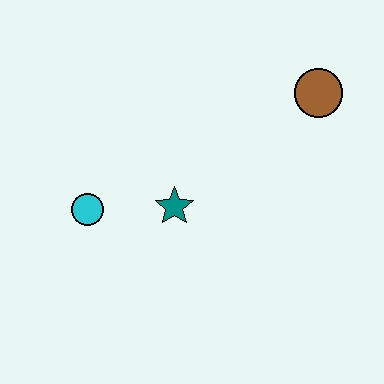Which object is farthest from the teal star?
The brown circle is farthest from the teal star.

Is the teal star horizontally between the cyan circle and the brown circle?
Yes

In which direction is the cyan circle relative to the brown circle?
The cyan circle is to the left of the brown circle.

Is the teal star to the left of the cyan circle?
No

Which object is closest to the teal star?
The cyan circle is closest to the teal star.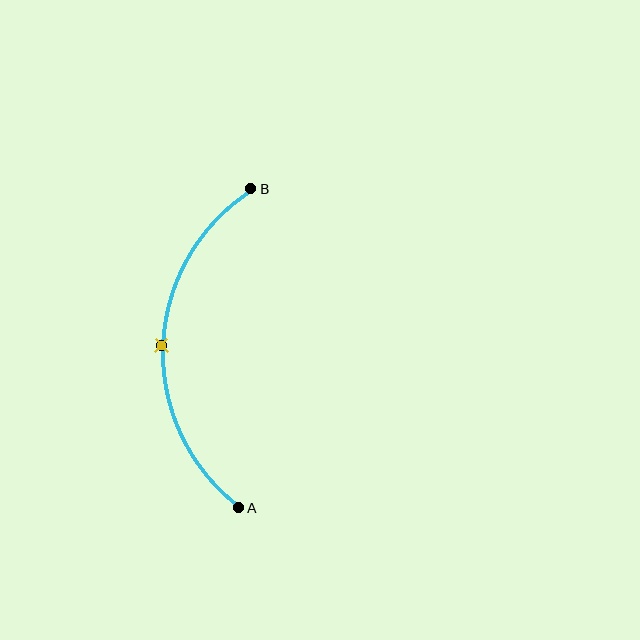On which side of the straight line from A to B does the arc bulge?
The arc bulges to the left of the straight line connecting A and B.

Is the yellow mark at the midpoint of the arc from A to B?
Yes. The yellow mark lies on the arc at equal arc-length from both A and B — it is the arc midpoint.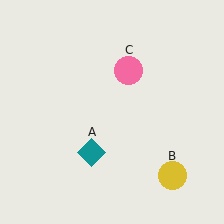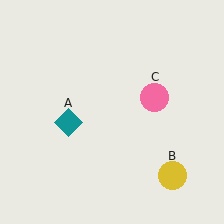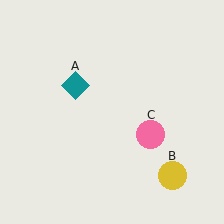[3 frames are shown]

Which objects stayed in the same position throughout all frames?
Yellow circle (object B) remained stationary.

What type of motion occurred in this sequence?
The teal diamond (object A), pink circle (object C) rotated clockwise around the center of the scene.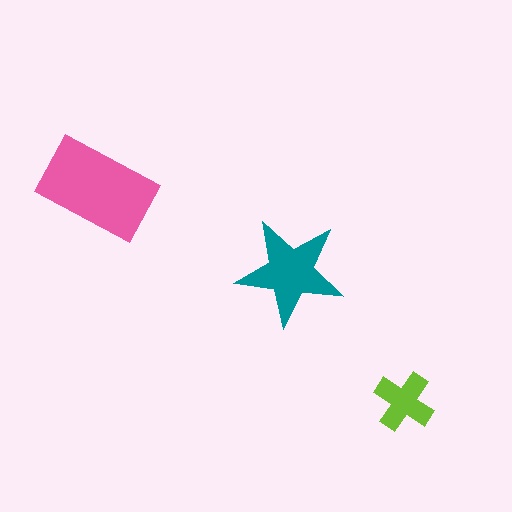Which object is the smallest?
The lime cross.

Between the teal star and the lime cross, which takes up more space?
The teal star.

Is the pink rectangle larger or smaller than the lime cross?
Larger.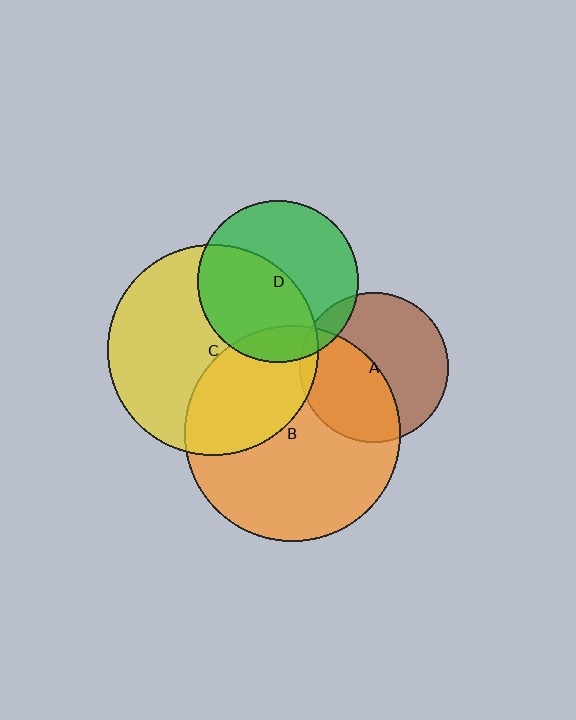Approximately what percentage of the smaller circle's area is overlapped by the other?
Approximately 10%.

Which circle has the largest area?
Circle B (orange).